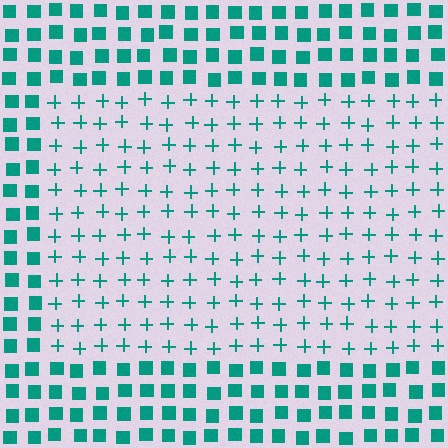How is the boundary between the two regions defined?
The boundary is defined by a change in element shape: plus signs inside vs. squares outside. All elements share the same color and spacing.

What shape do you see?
I see a rectangle.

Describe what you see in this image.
The image is filled with small teal elements arranged in a uniform grid. A rectangle-shaped region contains plus signs, while the surrounding area contains squares. The boundary is defined purely by the change in element shape.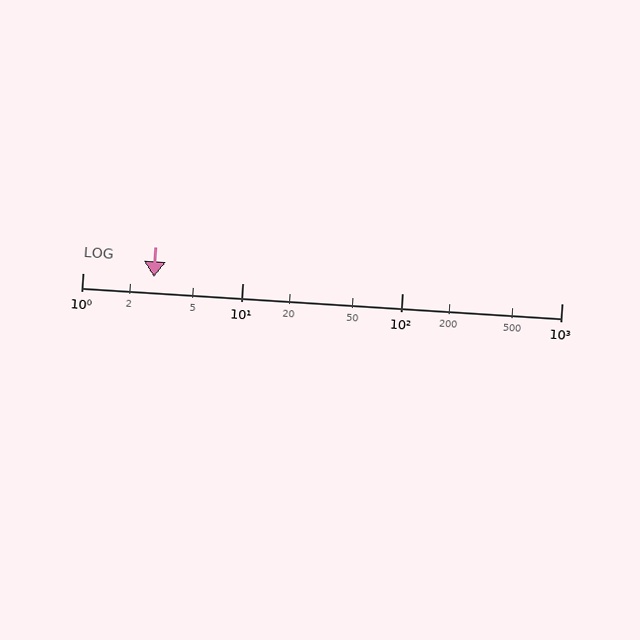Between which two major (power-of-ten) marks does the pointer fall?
The pointer is between 1 and 10.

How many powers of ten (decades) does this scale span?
The scale spans 3 decades, from 1 to 1000.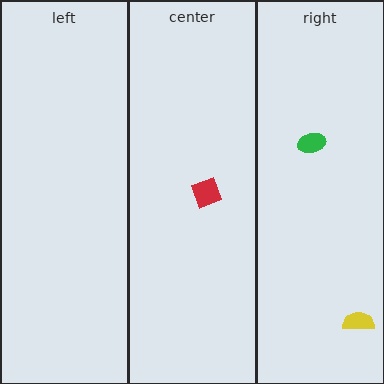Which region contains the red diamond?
The center region.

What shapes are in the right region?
The yellow semicircle, the green ellipse.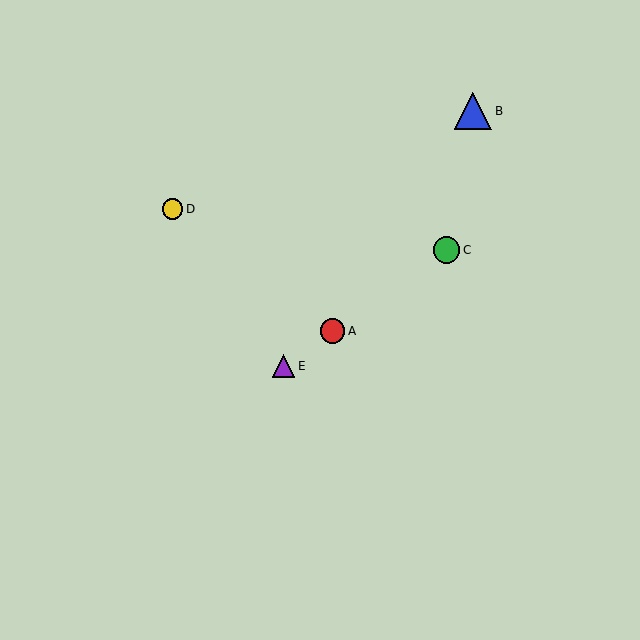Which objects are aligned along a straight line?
Objects A, C, E are aligned along a straight line.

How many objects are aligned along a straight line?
3 objects (A, C, E) are aligned along a straight line.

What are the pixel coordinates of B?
Object B is at (473, 111).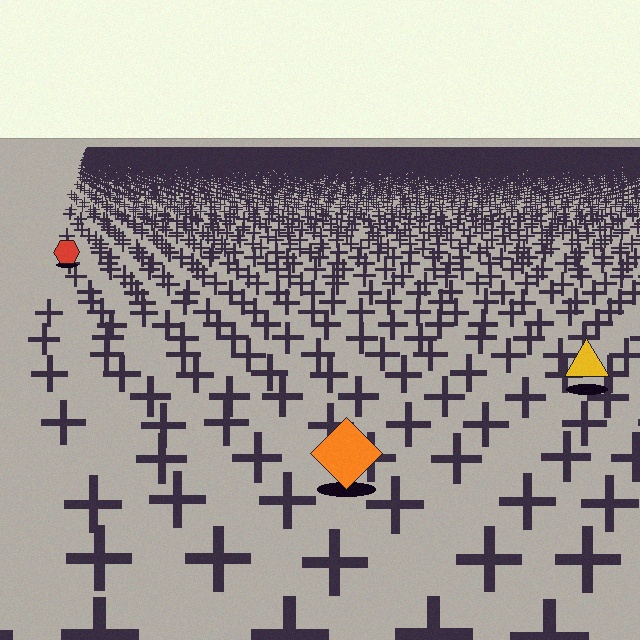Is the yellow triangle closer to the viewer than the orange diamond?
No. The orange diamond is closer — you can tell from the texture gradient: the ground texture is coarser near it.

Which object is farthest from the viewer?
The red hexagon is farthest from the viewer. It appears smaller and the ground texture around it is denser.